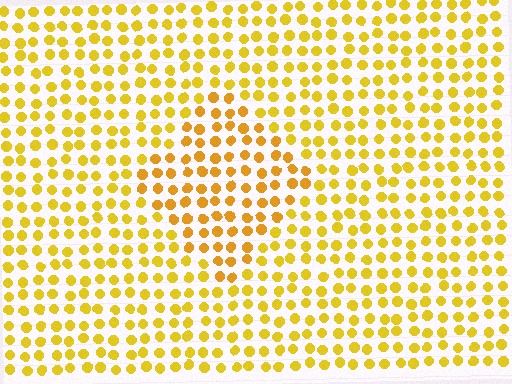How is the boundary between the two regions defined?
The boundary is defined purely by a slight shift in hue (about 15 degrees). Spacing, size, and orientation are identical on both sides.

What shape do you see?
I see a diamond.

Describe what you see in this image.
The image is filled with small yellow elements in a uniform arrangement. A diamond-shaped region is visible where the elements are tinted to a slightly different hue, forming a subtle color boundary.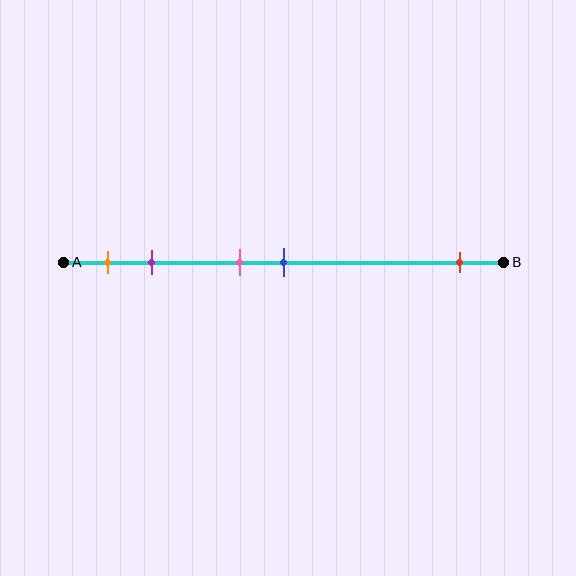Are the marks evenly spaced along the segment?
No, the marks are not evenly spaced.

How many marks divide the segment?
There are 5 marks dividing the segment.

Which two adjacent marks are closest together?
The pink and blue marks are the closest adjacent pair.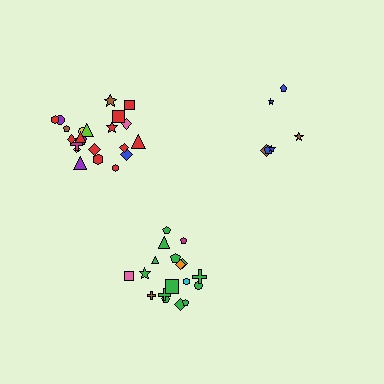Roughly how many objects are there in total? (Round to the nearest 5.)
Roughly 45 objects in total.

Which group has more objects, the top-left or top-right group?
The top-left group.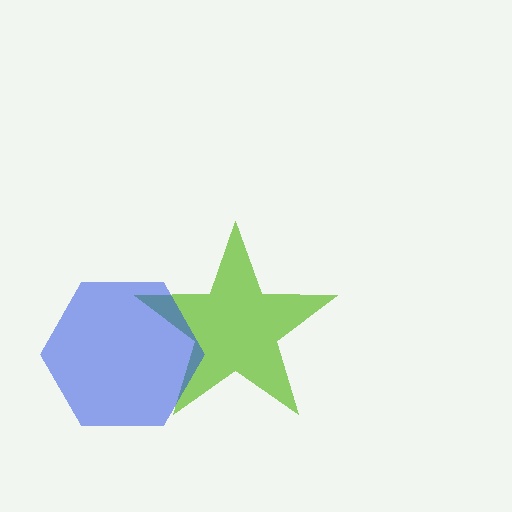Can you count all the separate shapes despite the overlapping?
Yes, there are 2 separate shapes.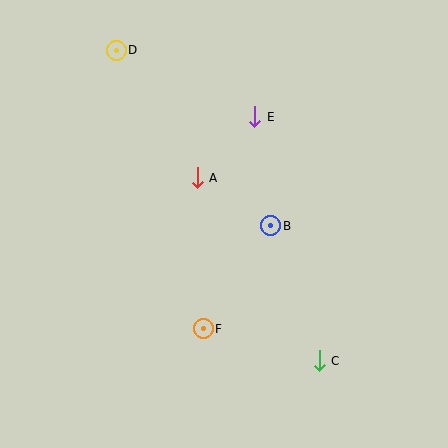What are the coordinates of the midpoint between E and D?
The midpoint between E and D is at (186, 84).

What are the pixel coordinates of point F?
Point F is at (203, 329).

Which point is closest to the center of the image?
Point B at (271, 226) is closest to the center.